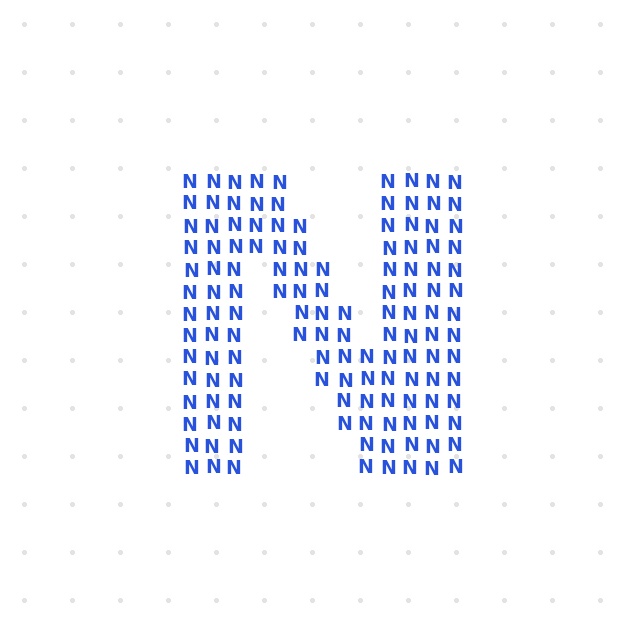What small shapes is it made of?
It is made of small letter N's.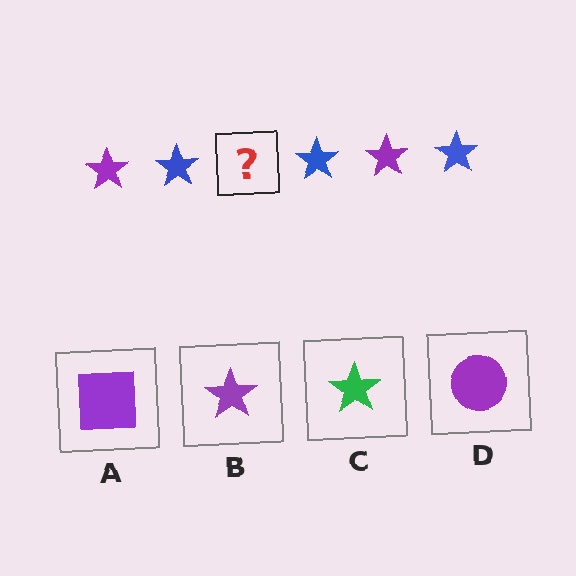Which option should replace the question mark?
Option B.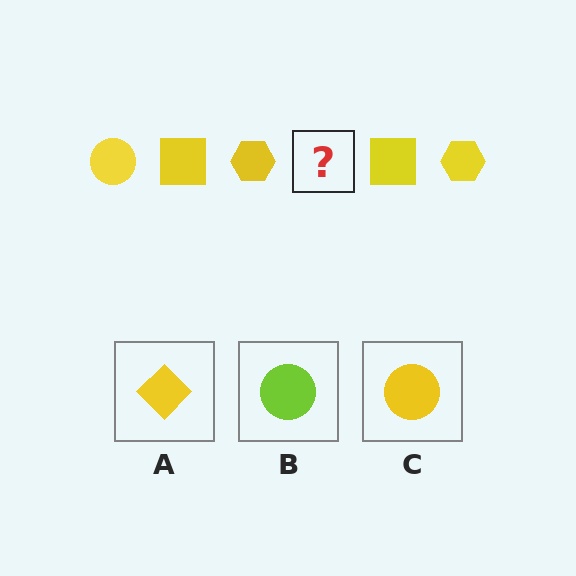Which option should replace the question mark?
Option C.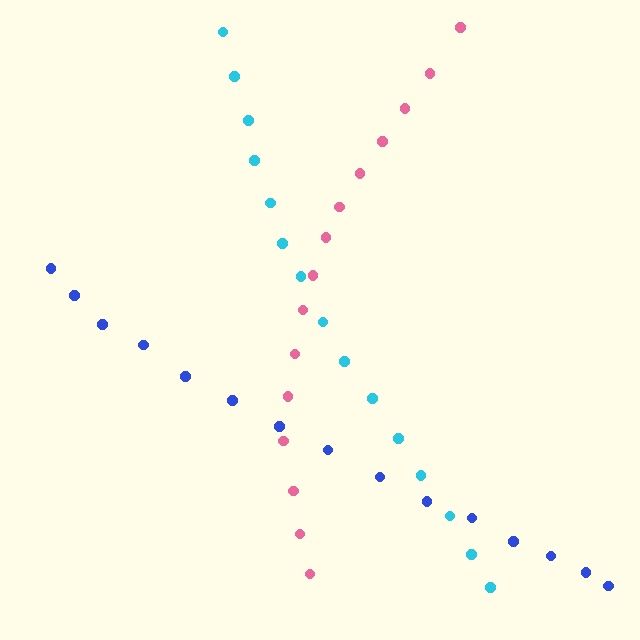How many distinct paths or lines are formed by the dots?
There are 3 distinct paths.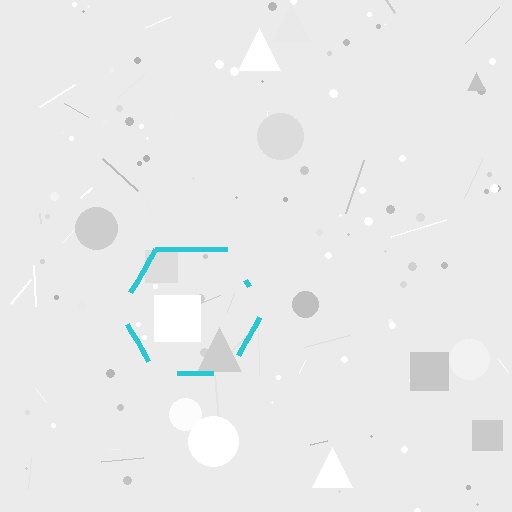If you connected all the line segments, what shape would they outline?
They would outline a hexagon.